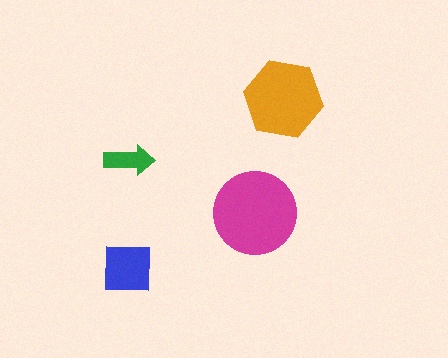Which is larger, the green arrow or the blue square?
The blue square.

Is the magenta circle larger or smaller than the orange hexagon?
Larger.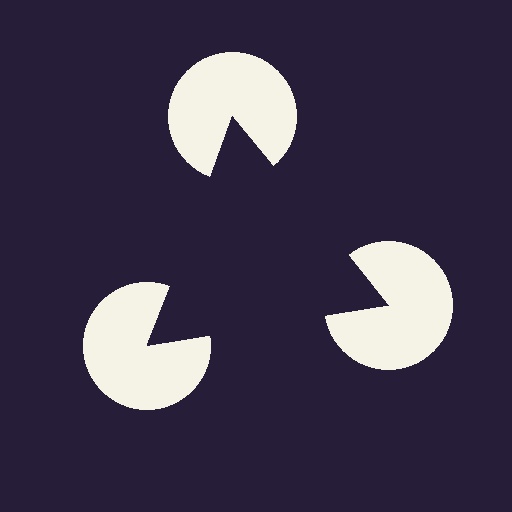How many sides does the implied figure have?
3 sides.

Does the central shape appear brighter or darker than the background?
It typically appears slightly darker than the background, even though no actual brightness change is drawn.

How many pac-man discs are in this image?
There are 3 — one at each vertex of the illusory triangle.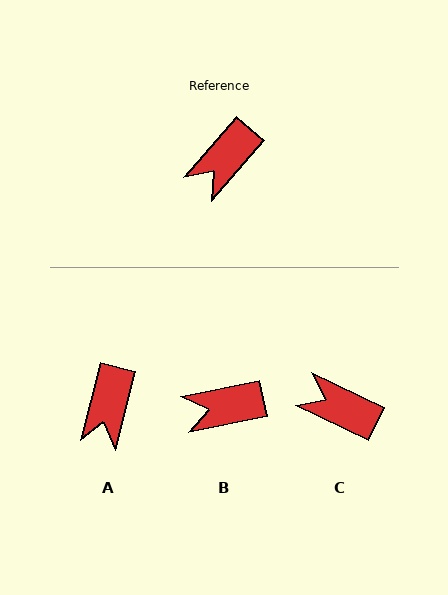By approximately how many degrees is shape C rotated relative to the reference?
Approximately 75 degrees clockwise.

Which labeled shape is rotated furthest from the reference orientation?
C, about 75 degrees away.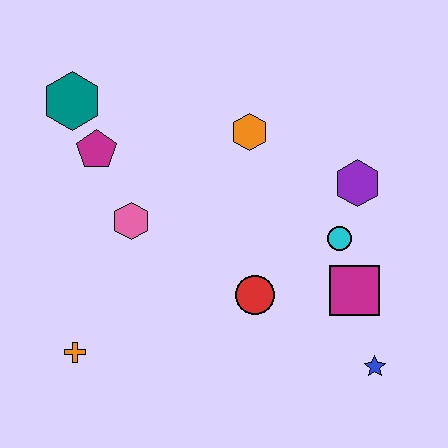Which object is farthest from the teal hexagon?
The blue star is farthest from the teal hexagon.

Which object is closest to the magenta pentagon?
The teal hexagon is closest to the magenta pentagon.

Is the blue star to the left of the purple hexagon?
No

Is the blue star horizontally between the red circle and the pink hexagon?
No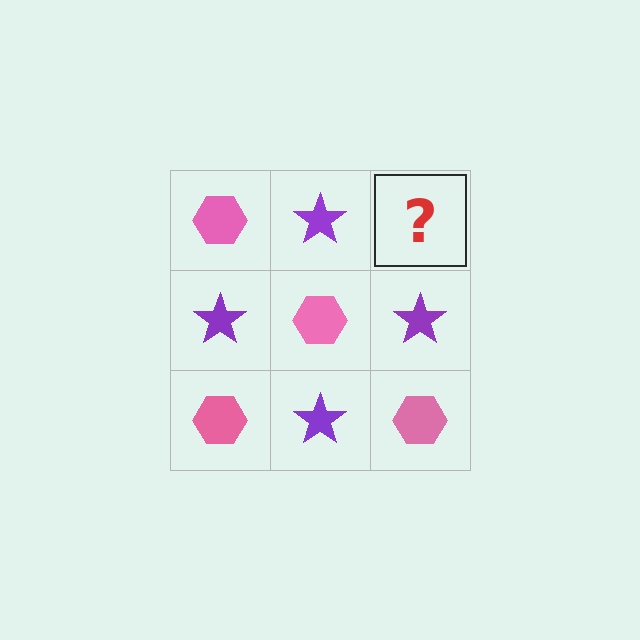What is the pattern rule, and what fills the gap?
The rule is that it alternates pink hexagon and purple star in a checkerboard pattern. The gap should be filled with a pink hexagon.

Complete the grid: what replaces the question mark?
The question mark should be replaced with a pink hexagon.